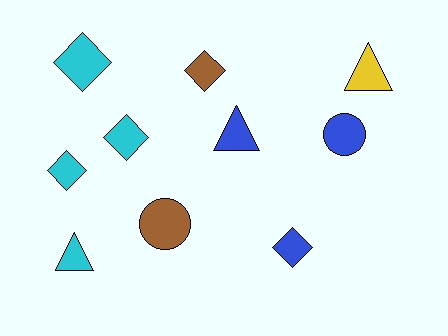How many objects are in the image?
There are 10 objects.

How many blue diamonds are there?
There is 1 blue diamond.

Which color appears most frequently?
Cyan, with 4 objects.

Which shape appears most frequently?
Diamond, with 5 objects.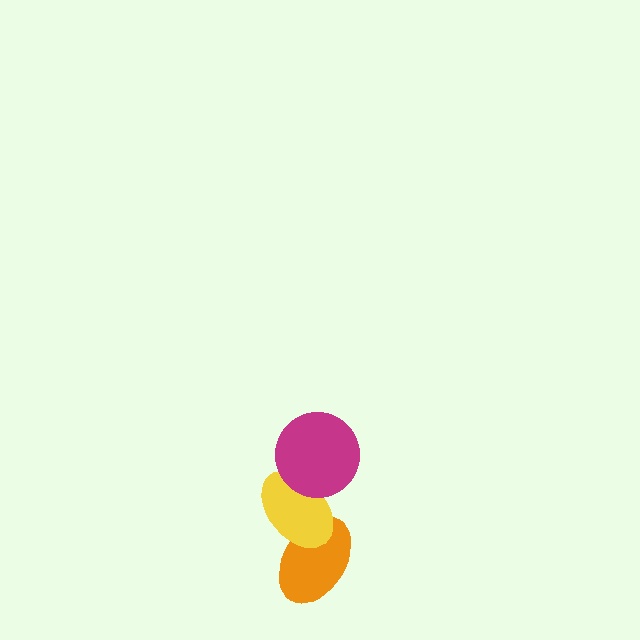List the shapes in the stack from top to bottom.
From top to bottom: the magenta circle, the yellow ellipse, the orange ellipse.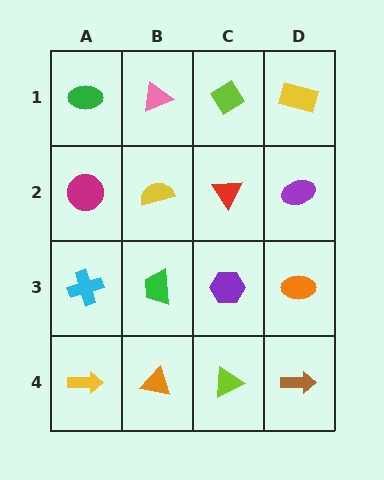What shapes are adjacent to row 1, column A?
A magenta circle (row 2, column A), a pink triangle (row 1, column B).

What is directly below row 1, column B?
A yellow semicircle.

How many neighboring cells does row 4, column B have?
3.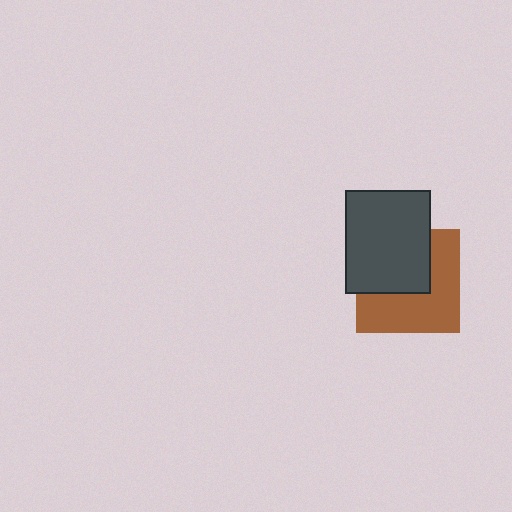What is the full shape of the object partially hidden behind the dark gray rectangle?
The partially hidden object is a brown square.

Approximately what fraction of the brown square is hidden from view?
Roughly 45% of the brown square is hidden behind the dark gray rectangle.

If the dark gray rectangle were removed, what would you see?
You would see the complete brown square.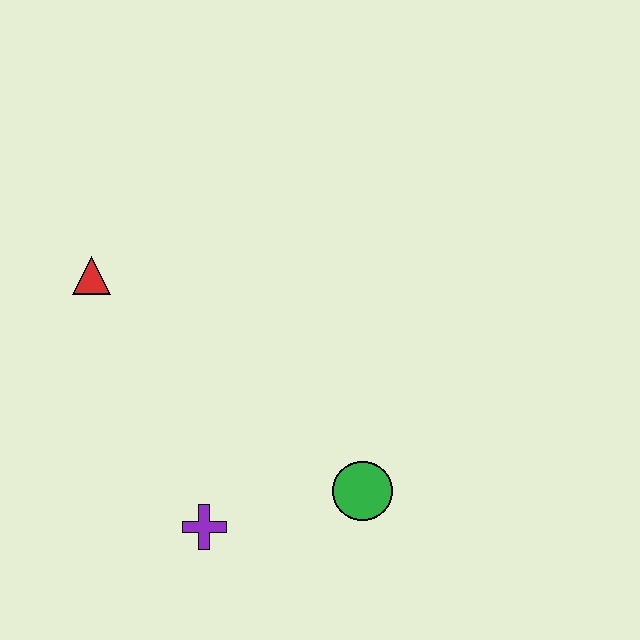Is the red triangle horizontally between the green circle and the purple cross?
No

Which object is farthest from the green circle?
The red triangle is farthest from the green circle.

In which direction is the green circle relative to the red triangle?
The green circle is to the right of the red triangle.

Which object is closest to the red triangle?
The purple cross is closest to the red triangle.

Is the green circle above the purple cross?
Yes